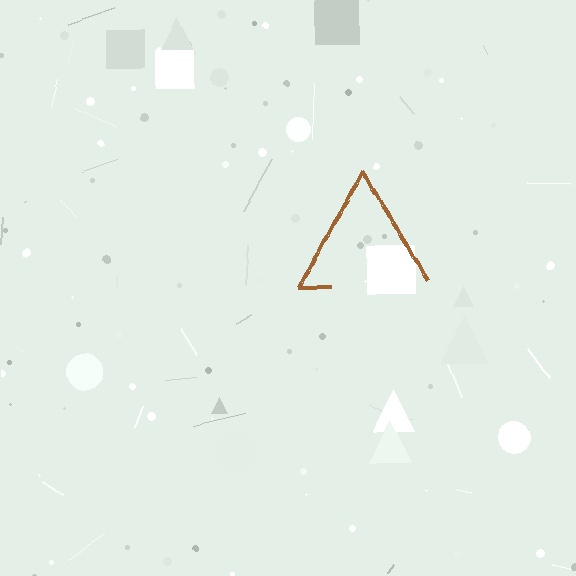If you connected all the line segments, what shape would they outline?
They would outline a triangle.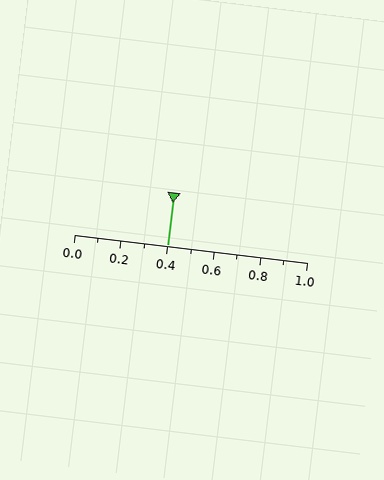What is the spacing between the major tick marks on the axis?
The major ticks are spaced 0.2 apart.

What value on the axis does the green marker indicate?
The marker indicates approximately 0.4.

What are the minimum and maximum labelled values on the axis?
The axis runs from 0.0 to 1.0.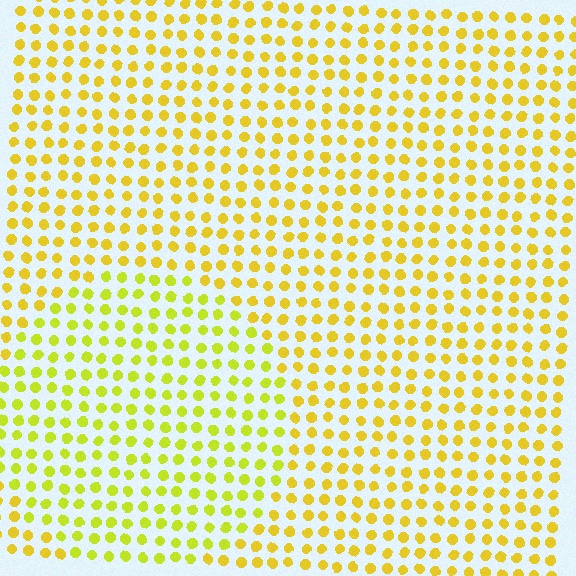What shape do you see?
I see a circle.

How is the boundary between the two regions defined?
The boundary is defined purely by a slight shift in hue (about 21 degrees). Spacing, size, and orientation are identical on both sides.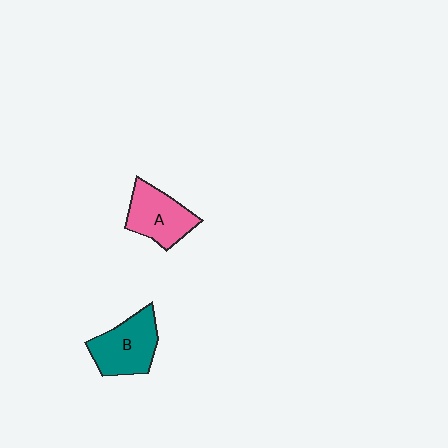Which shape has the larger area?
Shape B (teal).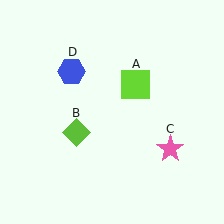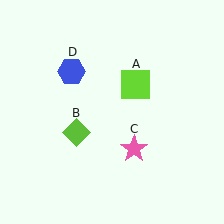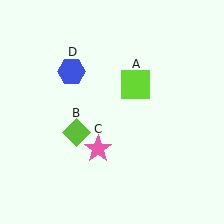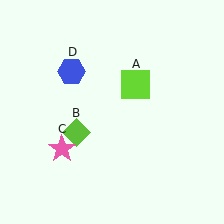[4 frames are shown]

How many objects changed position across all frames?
1 object changed position: pink star (object C).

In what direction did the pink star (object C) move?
The pink star (object C) moved left.